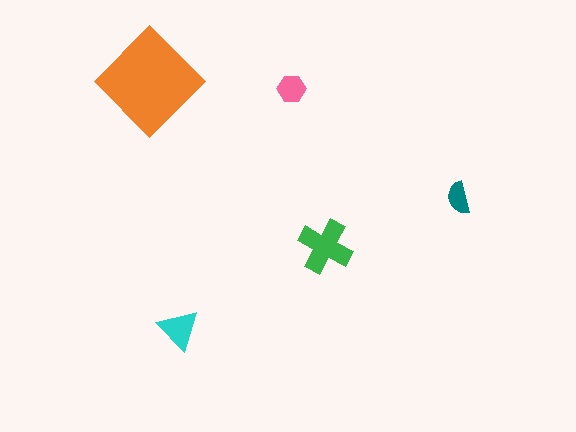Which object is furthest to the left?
The orange diamond is leftmost.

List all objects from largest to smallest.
The orange diamond, the green cross, the cyan triangle, the pink hexagon, the teal semicircle.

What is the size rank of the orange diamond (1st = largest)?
1st.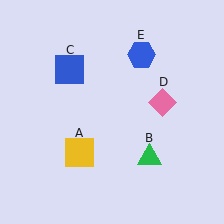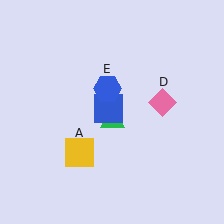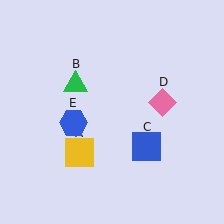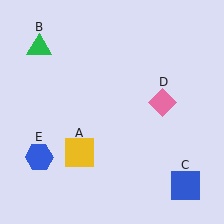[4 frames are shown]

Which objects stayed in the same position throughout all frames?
Yellow square (object A) and pink diamond (object D) remained stationary.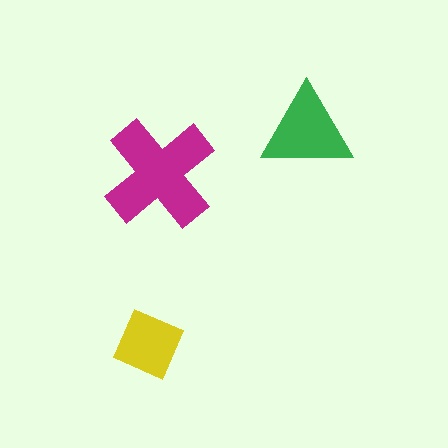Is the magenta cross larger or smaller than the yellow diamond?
Larger.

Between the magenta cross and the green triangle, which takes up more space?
The magenta cross.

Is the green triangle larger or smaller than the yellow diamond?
Larger.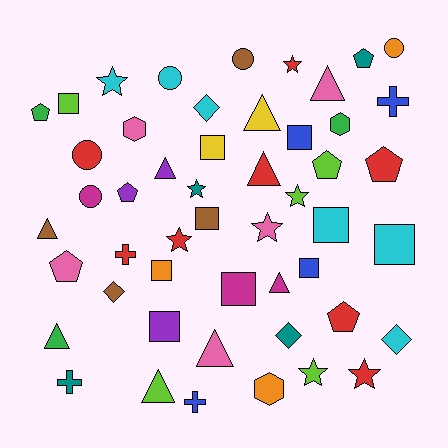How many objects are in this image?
There are 50 objects.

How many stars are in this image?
There are 8 stars.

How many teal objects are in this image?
There are 4 teal objects.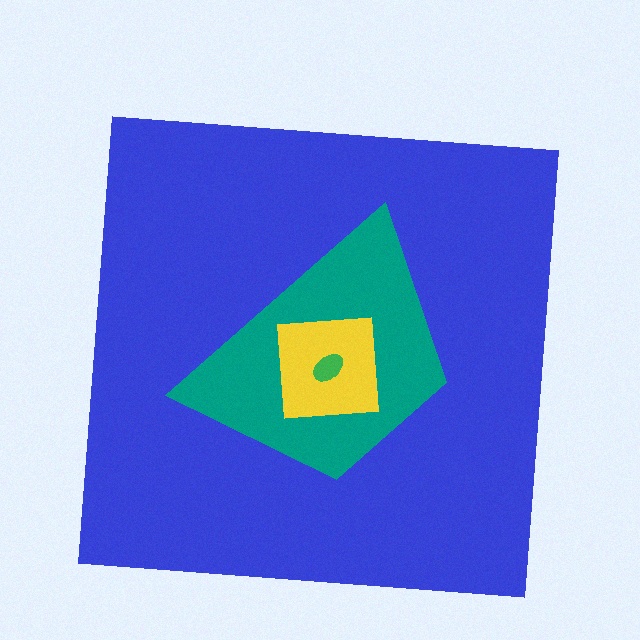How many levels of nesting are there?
4.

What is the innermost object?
The green ellipse.